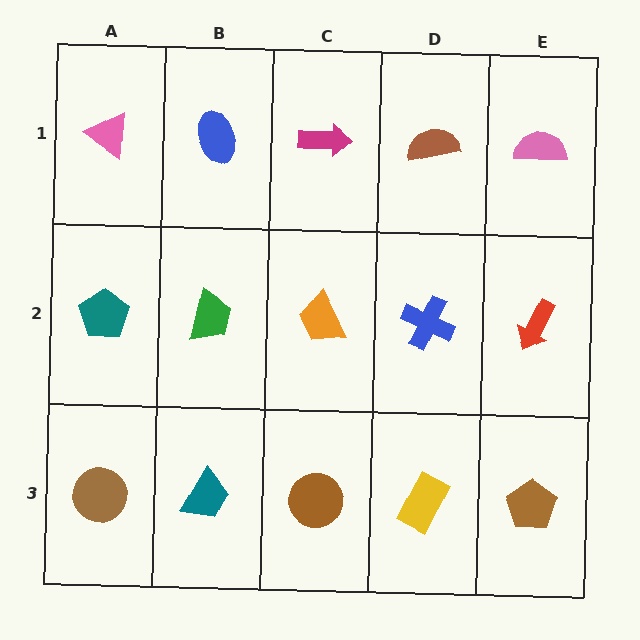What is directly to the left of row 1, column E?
A brown semicircle.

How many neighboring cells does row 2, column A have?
3.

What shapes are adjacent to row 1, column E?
A red arrow (row 2, column E), a brown semicircle (row 1, column D).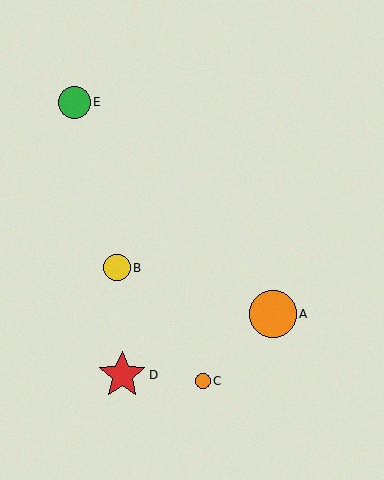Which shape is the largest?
The red star (labeled D) is the largest.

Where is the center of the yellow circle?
The center of the yellow circle is at (117, 268).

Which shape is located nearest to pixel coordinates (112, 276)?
The yellow circle (labeled B) at (117, 268) is nearest to that location.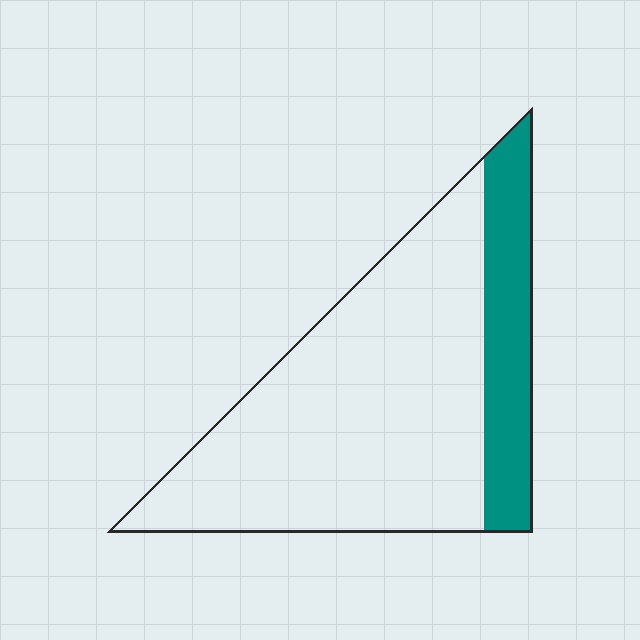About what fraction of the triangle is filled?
About one fifth (1/5).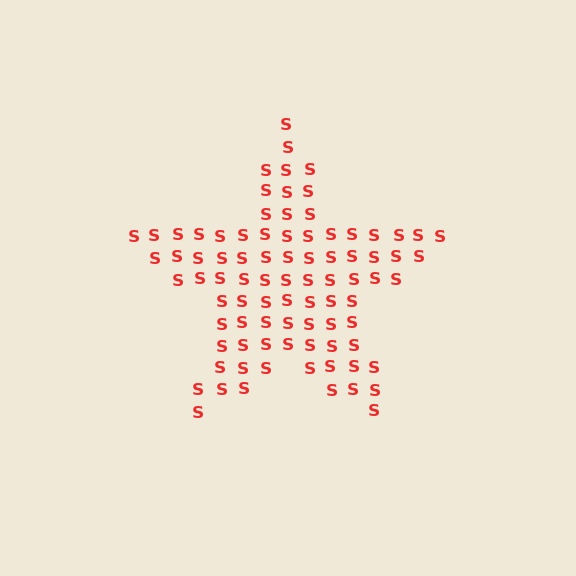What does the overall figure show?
The overall figure shows a star.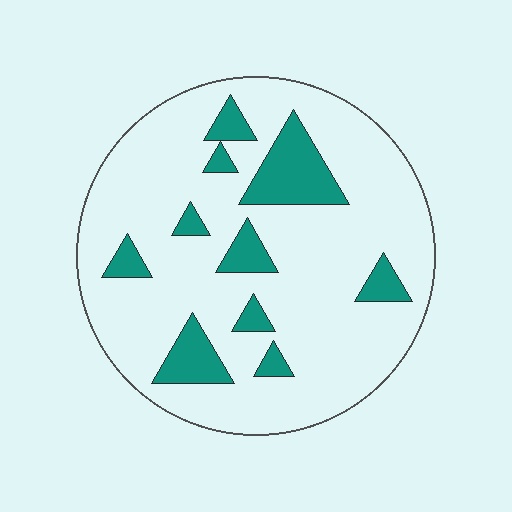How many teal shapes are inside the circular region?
10.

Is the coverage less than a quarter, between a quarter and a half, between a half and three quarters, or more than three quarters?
Less than a quarter.